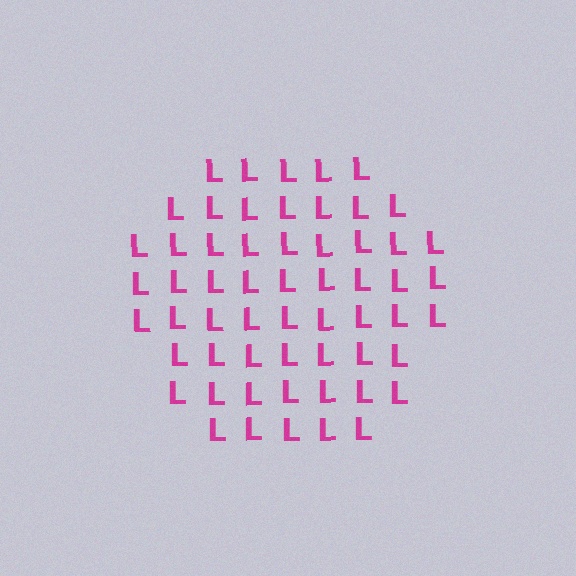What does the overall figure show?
The overall figure shows a hexagon.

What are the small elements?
The small elements are letter L's.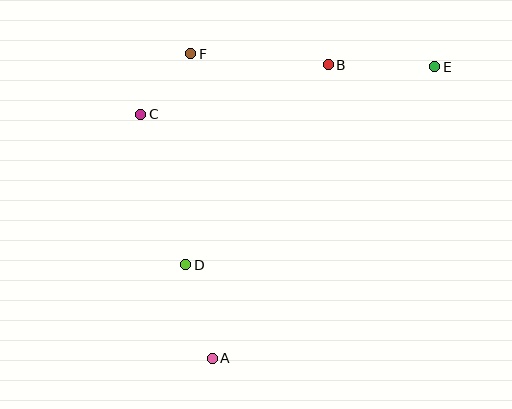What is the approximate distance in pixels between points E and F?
The distance between E and F is approximately 244 pixels.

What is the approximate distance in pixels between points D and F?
The distance between D and F is approximately 211 pixels.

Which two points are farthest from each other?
Points A and E are farthest from each other.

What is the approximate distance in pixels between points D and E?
The distance between D and E is approximately 318 pixels.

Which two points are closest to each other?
Points C and F are closest to each other.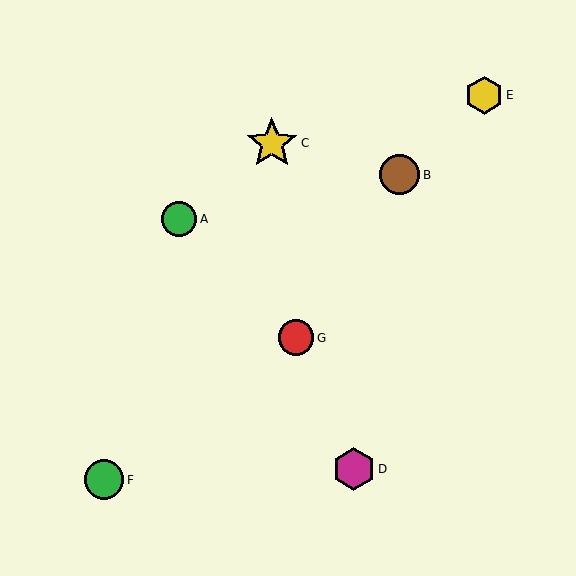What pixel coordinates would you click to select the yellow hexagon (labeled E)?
Click at (484, 95) to select the yellow hexagon E.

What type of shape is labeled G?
Shape G is a red circle.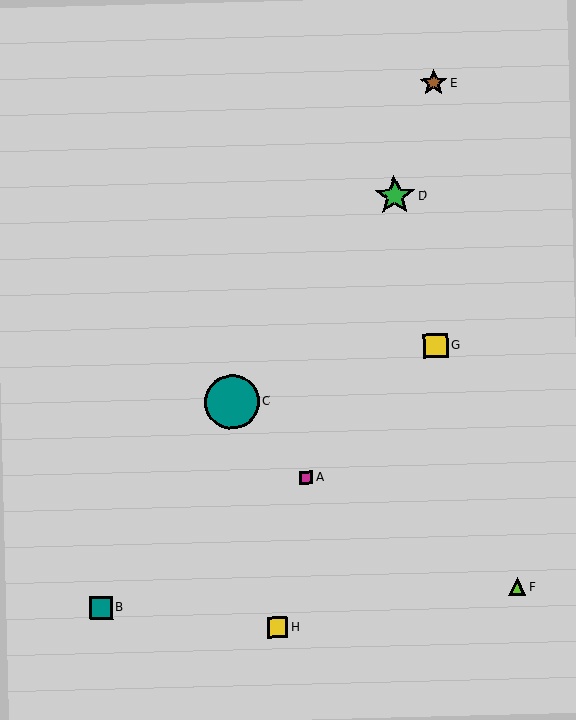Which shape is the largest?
The teal circle (labeled C) is the largest.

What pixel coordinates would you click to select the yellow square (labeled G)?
Click at (436, 346) to select the yellow square G.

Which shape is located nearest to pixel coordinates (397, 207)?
The green star (labeled D) at (395, 196) is nearest to that location.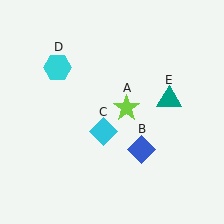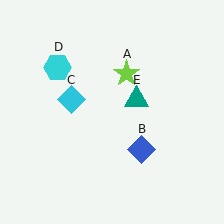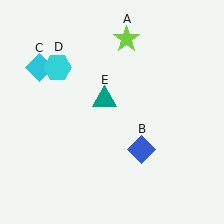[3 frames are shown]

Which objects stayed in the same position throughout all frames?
Blue diamond (object B) and cyan hexagon (object D) remained stationary.